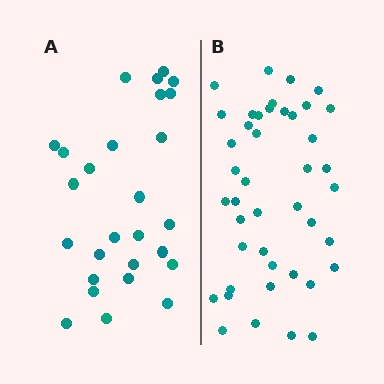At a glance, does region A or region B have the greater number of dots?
Region B (the right region) has more dots.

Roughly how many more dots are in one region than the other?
Region B has approximately 15 more dots than region A.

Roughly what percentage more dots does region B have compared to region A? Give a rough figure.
About 60% more.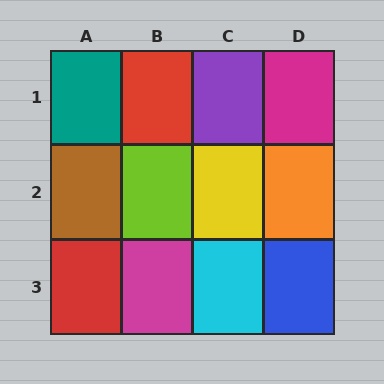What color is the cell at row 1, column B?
Red.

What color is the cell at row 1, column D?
Magenta.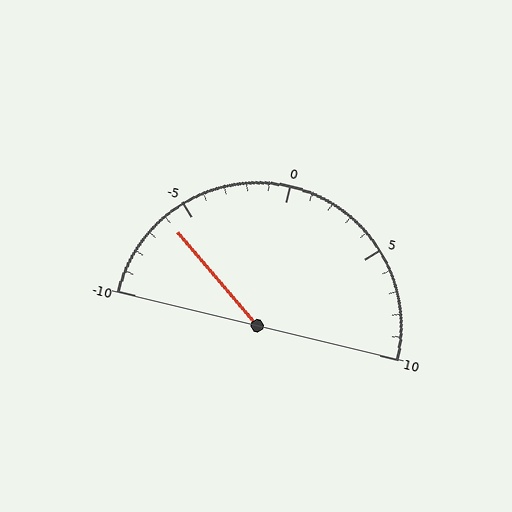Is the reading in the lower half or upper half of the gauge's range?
The reading is in the lower half of the range (-10 to 10).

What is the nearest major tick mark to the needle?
The nearest major tick mark is -5.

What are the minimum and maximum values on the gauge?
The gauge ranges from -10 to 10.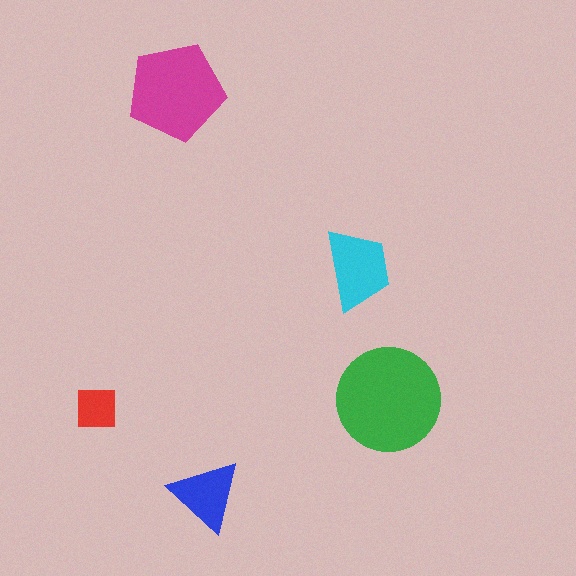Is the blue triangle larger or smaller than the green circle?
Smaller.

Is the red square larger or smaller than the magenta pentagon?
Smaller.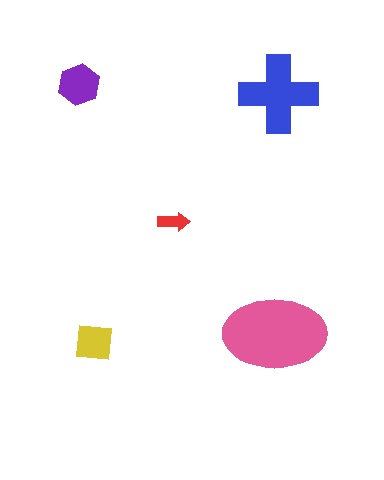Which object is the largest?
The pink ellipse.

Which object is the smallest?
The red arrow.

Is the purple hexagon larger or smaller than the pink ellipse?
Smaller.